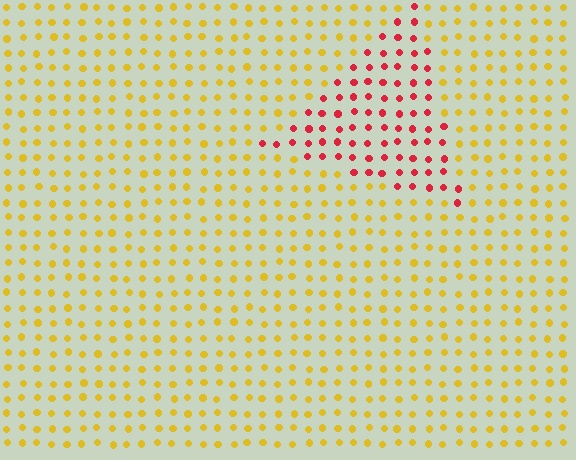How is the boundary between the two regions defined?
The boundary is defined purely by a slight shift in hue (about 58 degrees). Spacing, size, and orientation are identical on both sides.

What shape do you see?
I see a triangle.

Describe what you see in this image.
The image is filled with small yellow elements in a uniform arrangement. A triangle-shaped region is visible where the elements are tinted to a slightly different hue, forming a subtle color boundary.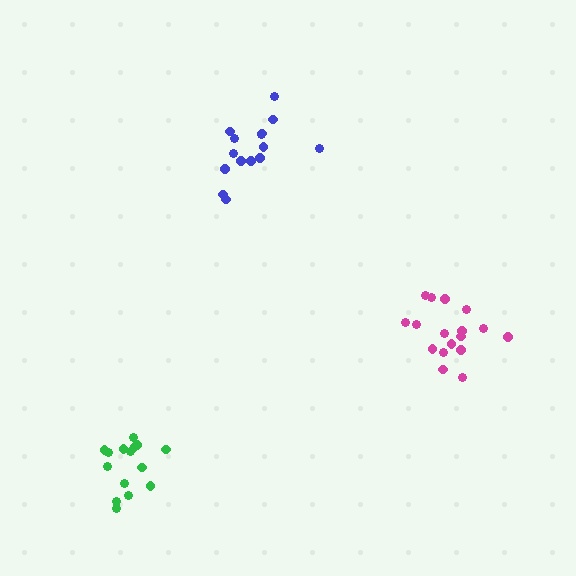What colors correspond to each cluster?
The clusters are colored: blue, magenta, green.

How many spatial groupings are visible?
There are 3 spatial groupings.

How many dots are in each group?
Group 1: 15 dots, Group 2: 17 dots, Group 3: 15 dots (47 total).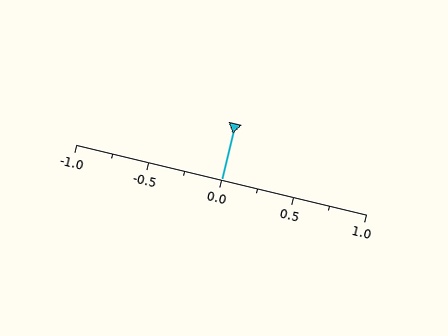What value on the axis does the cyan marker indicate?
The marker indicates approximately 0.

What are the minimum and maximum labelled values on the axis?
The axis runs from -1.0 to 1.0.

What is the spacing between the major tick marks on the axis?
The major ticks are spaced 0.5 apart.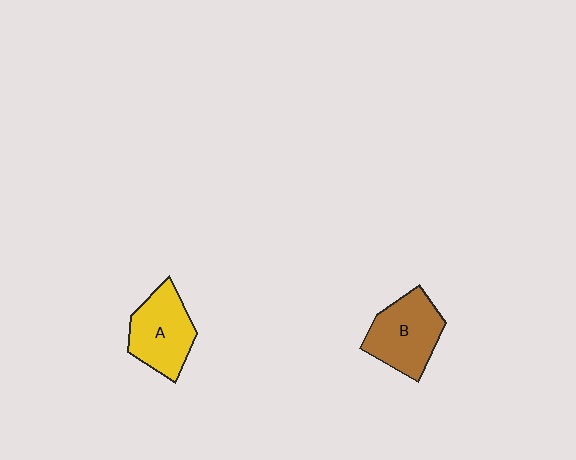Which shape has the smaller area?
Shape A (yellow).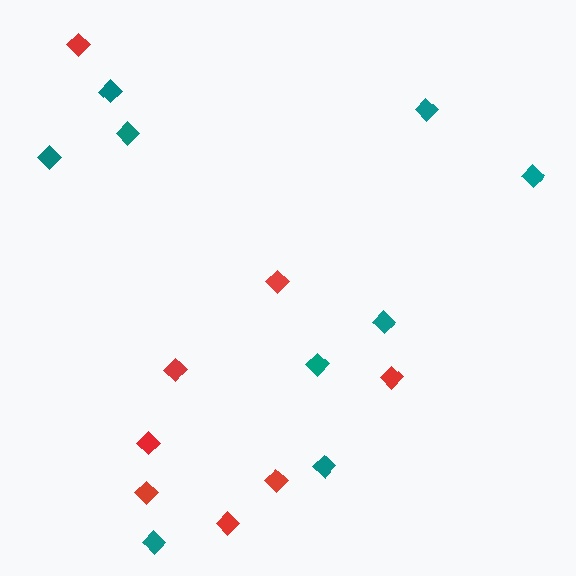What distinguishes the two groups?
There are 2 groups: one group of teal diamonds (9) and one group of red diamonds (8).